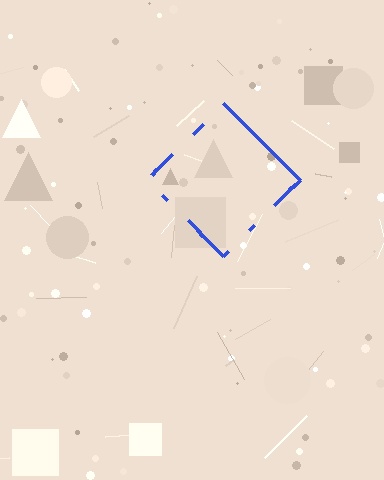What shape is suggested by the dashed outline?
The dashed outline suggests a diamond.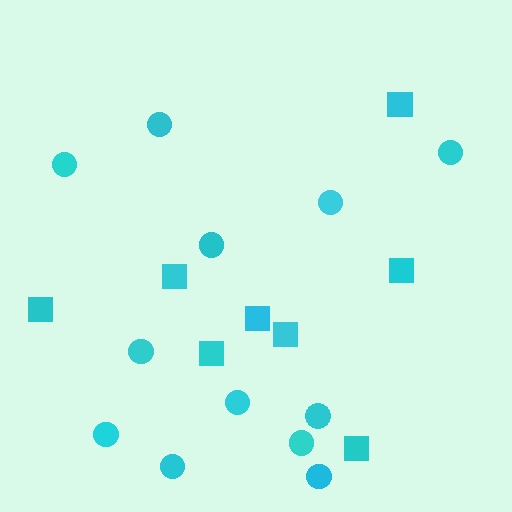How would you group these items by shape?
There are 2 groups: one group of circles (12) and one group of squares (8).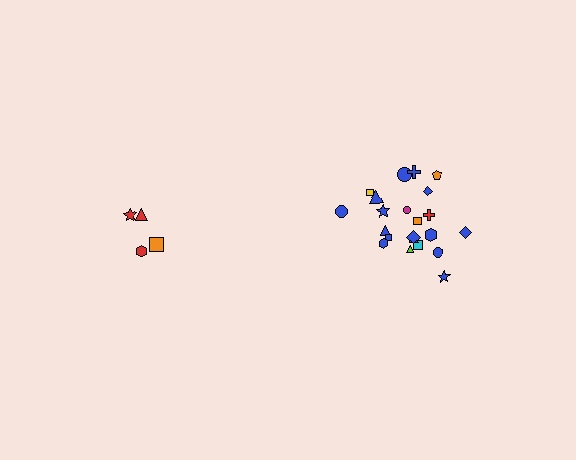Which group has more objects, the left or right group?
The right group.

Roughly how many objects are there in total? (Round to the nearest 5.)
Roughly 25 objects in total.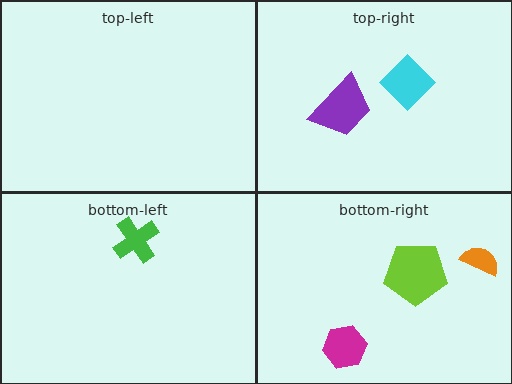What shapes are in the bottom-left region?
The green cross.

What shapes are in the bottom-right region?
The magenta hexagon, the lime pentagon, the orange semicircle.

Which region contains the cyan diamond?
The top-right region.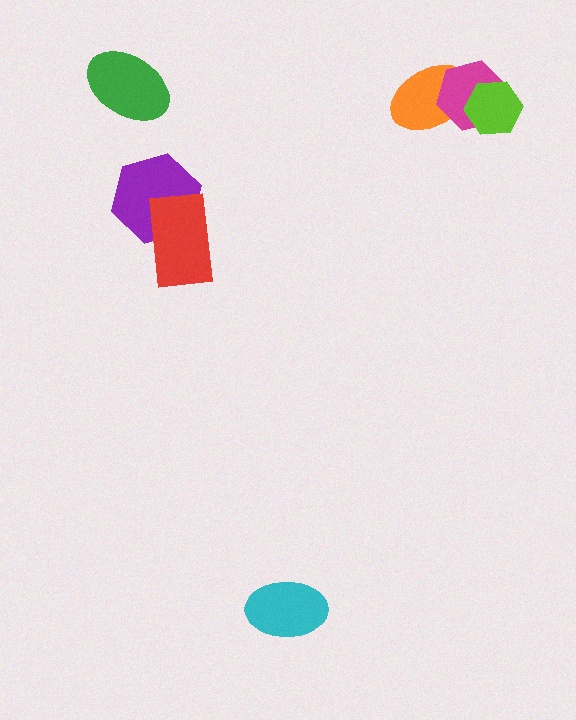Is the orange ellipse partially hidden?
Yes, it is partially covered by another shape.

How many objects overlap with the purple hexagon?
1 object overlaps with the purple hexagon.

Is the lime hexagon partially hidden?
No, no other shape covers it.